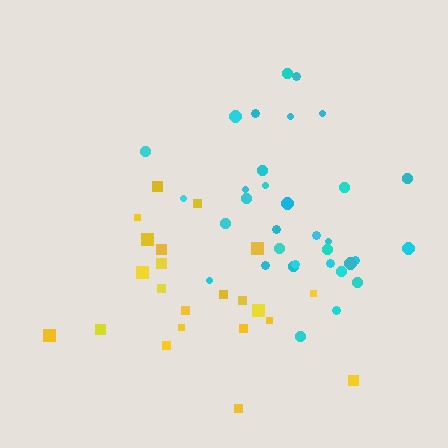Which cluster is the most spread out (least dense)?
Yellow.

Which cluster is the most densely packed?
Cyan.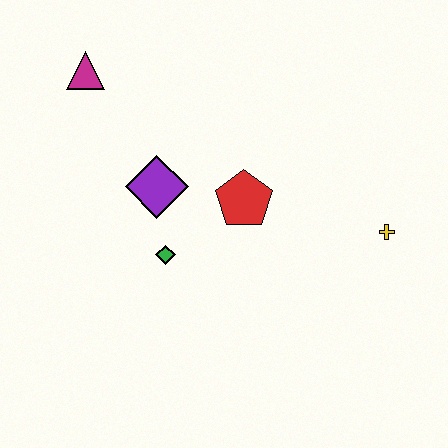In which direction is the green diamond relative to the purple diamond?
The green diamond is below the purple diamond.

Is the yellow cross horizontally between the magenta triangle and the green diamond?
No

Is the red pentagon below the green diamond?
No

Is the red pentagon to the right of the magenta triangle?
Yes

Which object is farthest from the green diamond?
The yellow cross is farthest from the green diamond.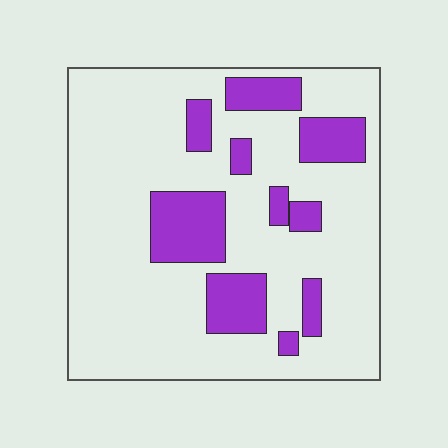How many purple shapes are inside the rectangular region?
10.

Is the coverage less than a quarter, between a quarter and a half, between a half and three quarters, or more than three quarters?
Less than a quarter.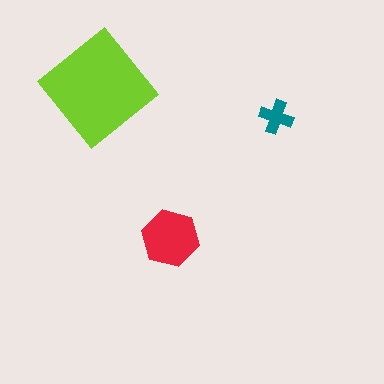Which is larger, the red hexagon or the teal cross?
The red hexagon.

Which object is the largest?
The lime diamond.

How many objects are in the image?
There are 3 objects in the image.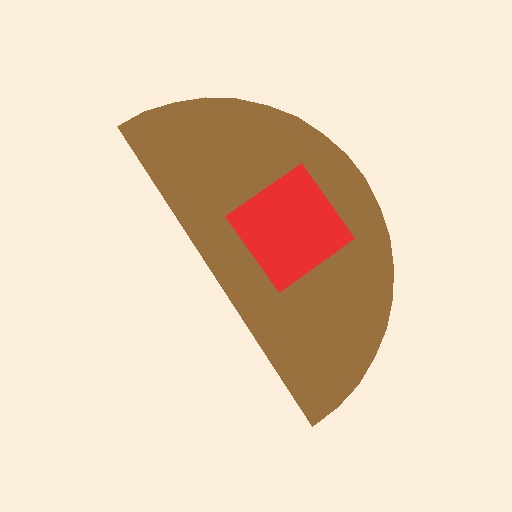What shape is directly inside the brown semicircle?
The red diamond.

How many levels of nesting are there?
2.